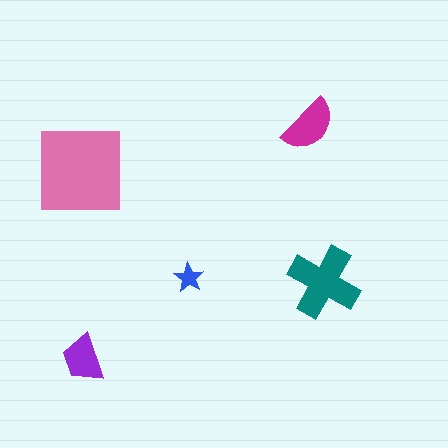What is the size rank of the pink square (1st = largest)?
1st.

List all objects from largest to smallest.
The pink square, the teal cross, the magenta semicircle, the purple trapezoid, the blue star.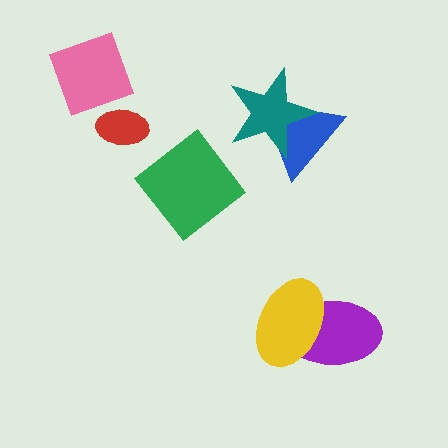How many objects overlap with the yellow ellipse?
1 object overlaps with the yellow ellipse.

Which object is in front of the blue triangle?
The teal star is in front of the blue triangle.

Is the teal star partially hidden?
No, no other shape covers it.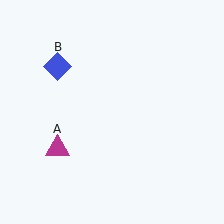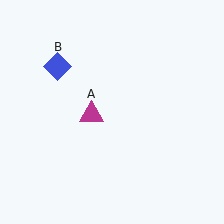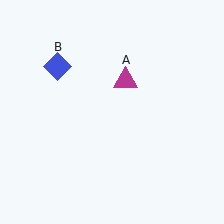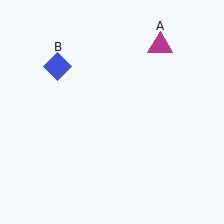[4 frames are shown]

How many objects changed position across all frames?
1 object changed position: magenta triangle (object A).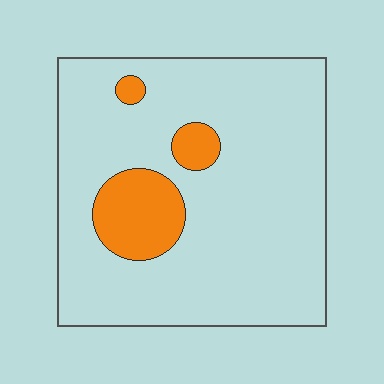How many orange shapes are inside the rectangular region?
3.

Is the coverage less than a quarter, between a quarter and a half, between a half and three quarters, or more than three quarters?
Less than a quarter.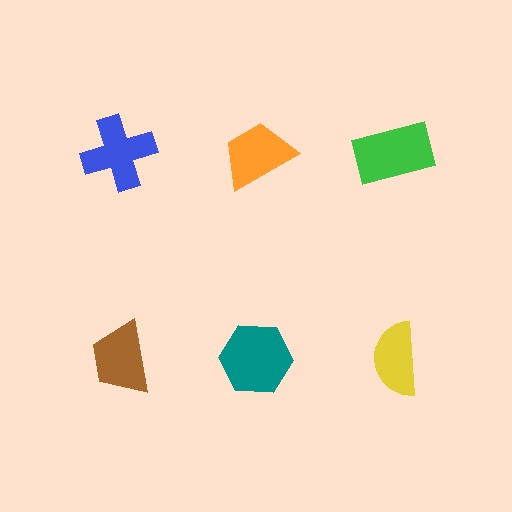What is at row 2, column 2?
A teal hexagon.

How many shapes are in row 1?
3 shapes.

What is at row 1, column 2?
An orange trapezoid.